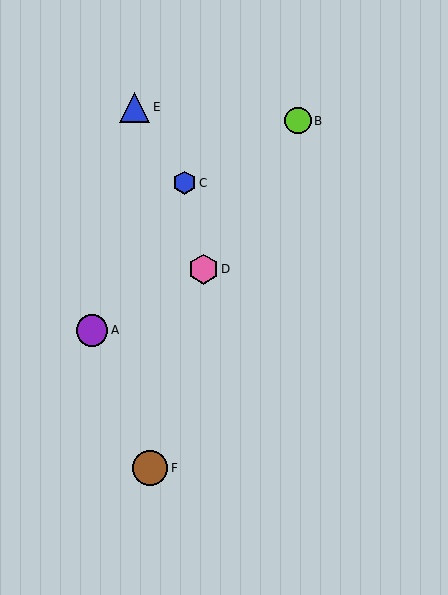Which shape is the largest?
The brown circle (labeled F) is the largest.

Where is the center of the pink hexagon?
The center of the pink hexagon is at (204, 269).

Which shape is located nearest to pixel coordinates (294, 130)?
The lime circle (labeled B) at (298, 121) is nearest to that location.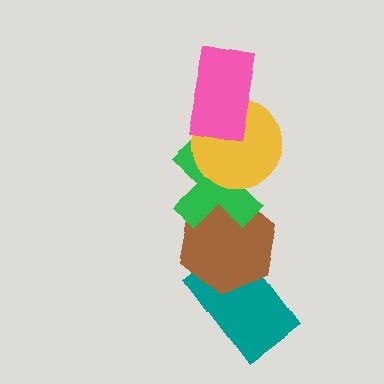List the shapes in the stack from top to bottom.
From top to bottom: the pink rectangle, the yellow circle, the green cross, the brown hexagon, the teal rectangle.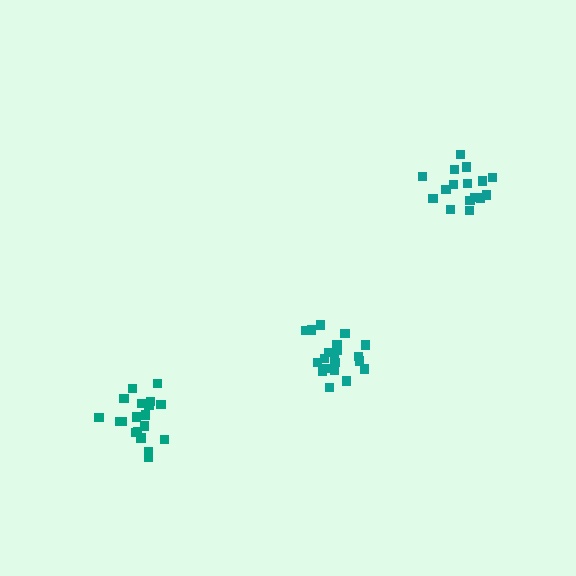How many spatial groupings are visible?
There are 3 spatial groupings.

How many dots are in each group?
Group 1: 16 dots, Group 2: 19 dots, Group 3: 20 dots (55 total).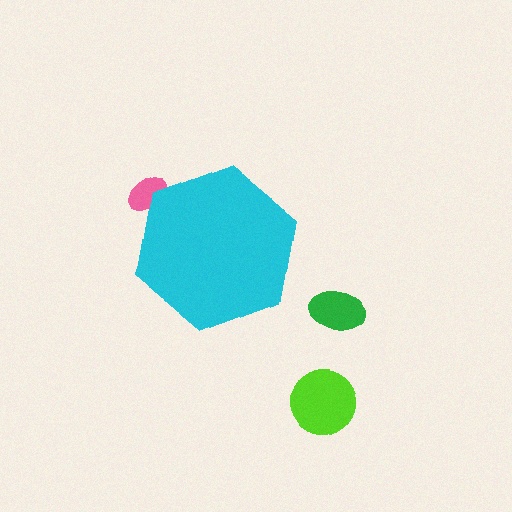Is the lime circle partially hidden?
No, the lime circle is fully visible.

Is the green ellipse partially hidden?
No, the green ellipse is fully visible.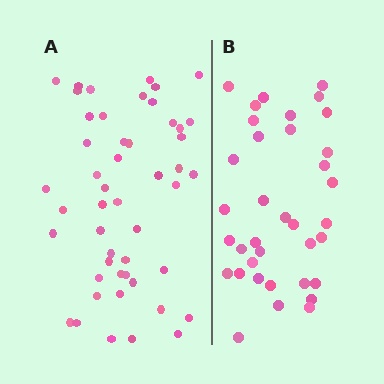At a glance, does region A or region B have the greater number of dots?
Region A (the left region) has more dots.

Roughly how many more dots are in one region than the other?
Region A has approximately 15 more dots than region B.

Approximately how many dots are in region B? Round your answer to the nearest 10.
About 40 dots. (The exact count is 36, which rounds to 40.)